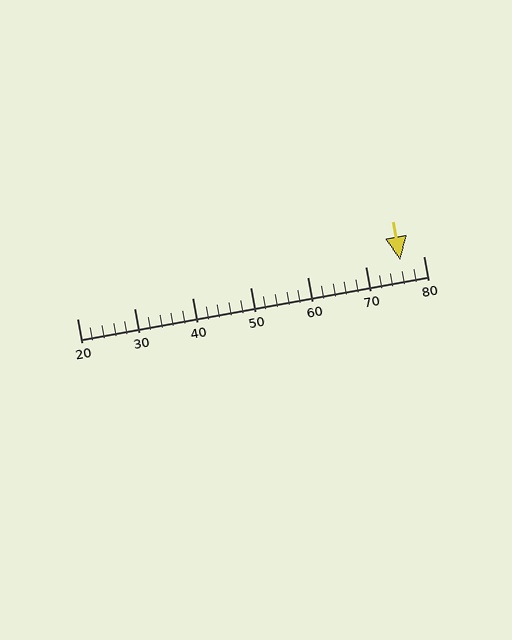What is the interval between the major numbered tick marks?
The major tick marks are spaced 10 units apart.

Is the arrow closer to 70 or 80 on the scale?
The arrow is closer to 80.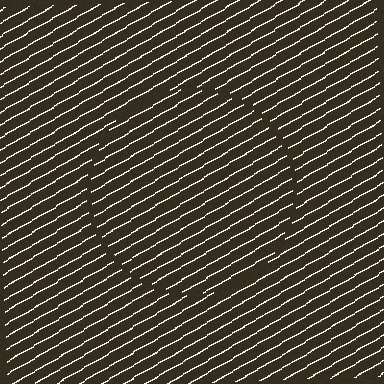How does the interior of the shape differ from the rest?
The interior of the shape contains the same grating, shifted by half a period — the contour is defined by the phase discontinuity where line-ends from the inner and outer gratings abut.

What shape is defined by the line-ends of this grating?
An illusory circle. The interior of the shape contains the same grating, shifted by half a period — the contour is defined by the phase discontinuity where line-ends from the inner and outer gratings abut.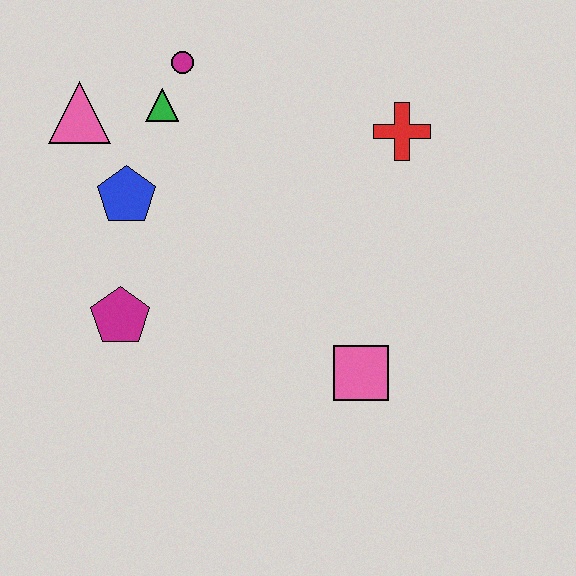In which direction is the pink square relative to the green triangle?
The pink square is below the green triangle.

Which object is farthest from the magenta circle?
The pink square is farthest from the magenta circle.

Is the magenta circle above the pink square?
Yes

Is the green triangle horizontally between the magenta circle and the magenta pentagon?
Yes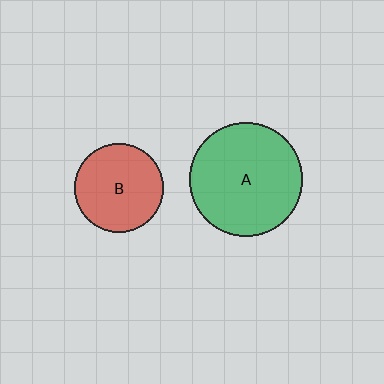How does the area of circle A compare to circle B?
Approximately 1.6 times.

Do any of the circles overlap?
No, none of the circles overlap.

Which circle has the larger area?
Circle A (green).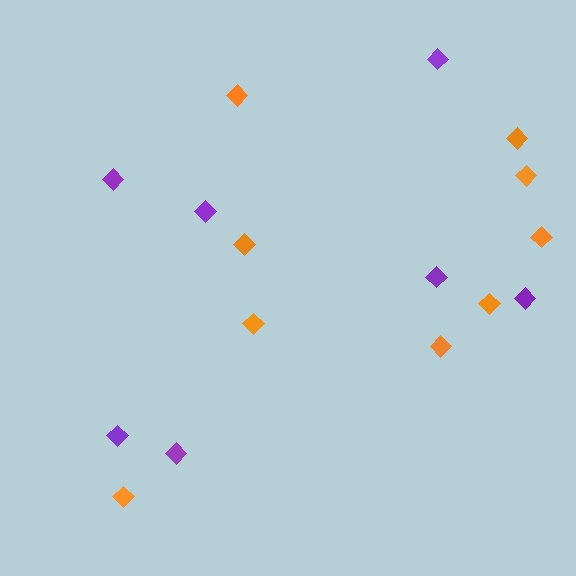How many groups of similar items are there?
There are 2 groups: one group of purple diamonds (7) and one group of orange diamonds (9).